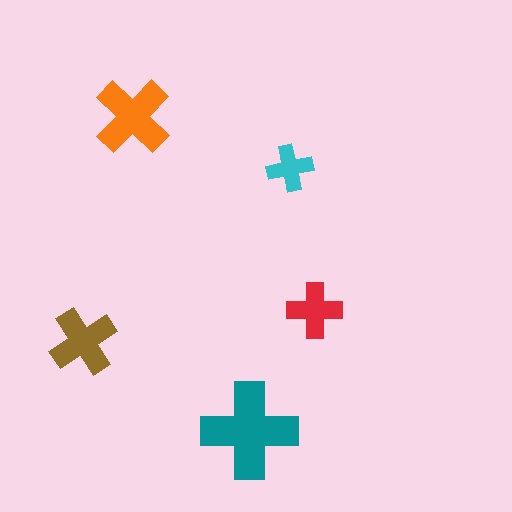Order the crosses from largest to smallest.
the teal one, the orange one, the brown one, the red one, the cyan one.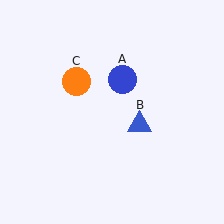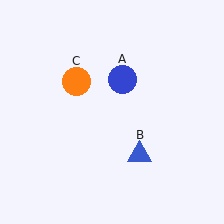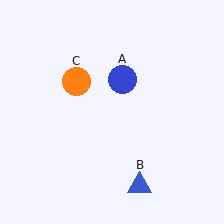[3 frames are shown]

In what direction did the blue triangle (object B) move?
The blue triangle (object B) moved down.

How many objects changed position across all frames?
1 object changed position: blue triangle (object B).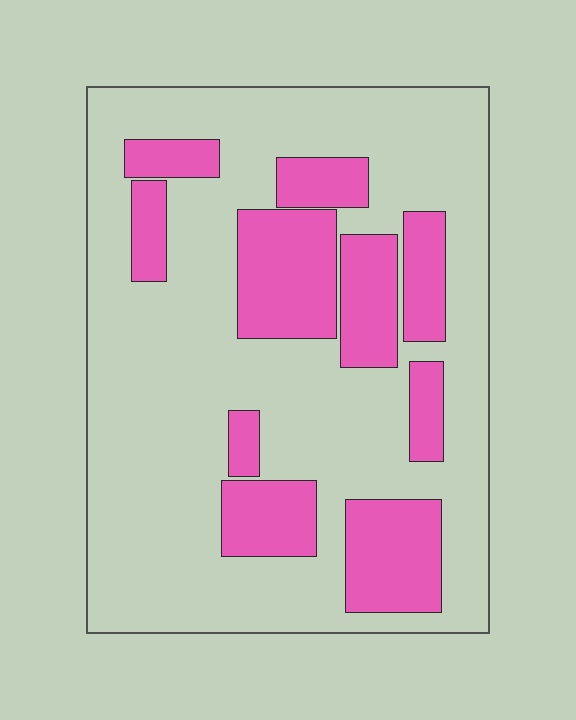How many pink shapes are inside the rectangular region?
10.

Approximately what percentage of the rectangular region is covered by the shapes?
Approximately 30%.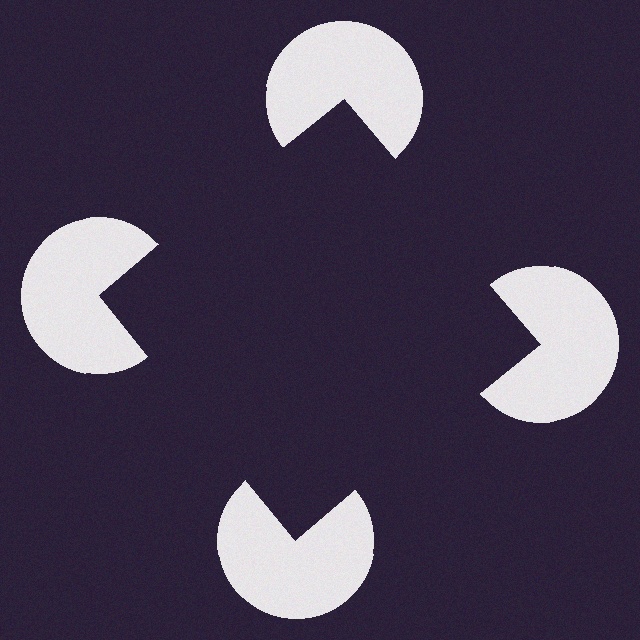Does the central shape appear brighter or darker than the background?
It typically appears slightly darker than the background, even though no actual brightness change is drawn.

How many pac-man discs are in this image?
There are 4 — one at each vertex of the illusory square.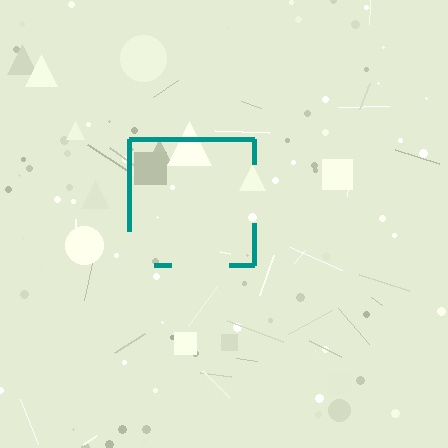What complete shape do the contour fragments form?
The contour fragments form a square.